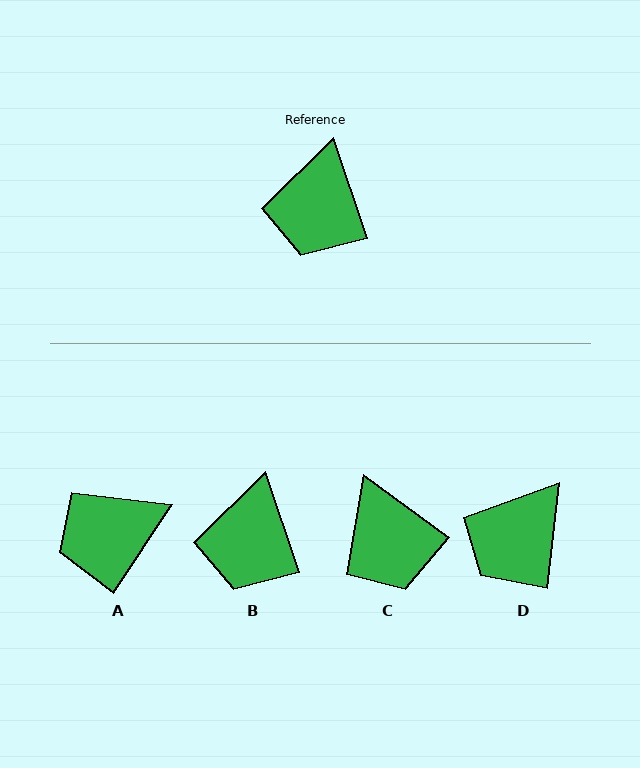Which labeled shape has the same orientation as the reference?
B.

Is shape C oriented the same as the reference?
No, it is off by about 35 degrees.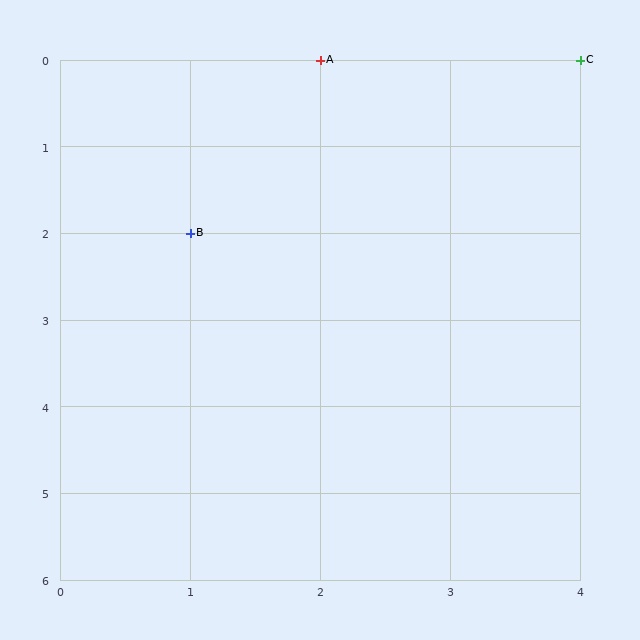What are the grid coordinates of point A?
Point A is at grid coordinates (2, 0).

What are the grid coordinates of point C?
Point C is at grid coordinates (4, 0).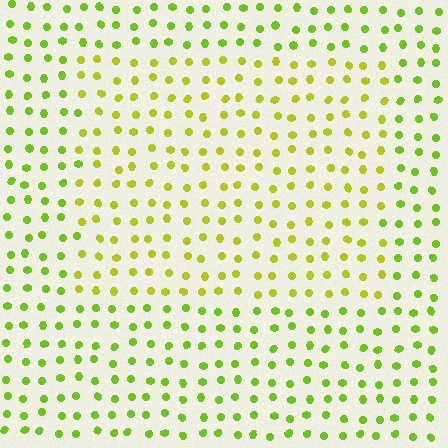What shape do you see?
I see a rectangle.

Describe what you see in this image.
The image is filled with small lime elements in a uniform arrangement. A rectangle-shaped region is visible where the elements are tinted to a slightly different hue, forming a subtle color boundary.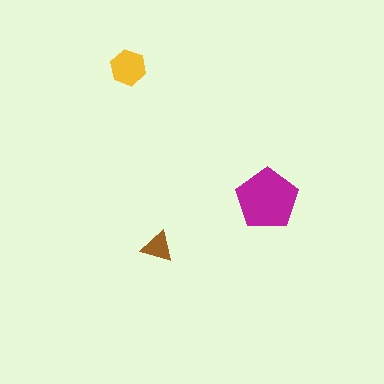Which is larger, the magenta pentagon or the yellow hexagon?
The magenta pentagon.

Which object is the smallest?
The brown triangle.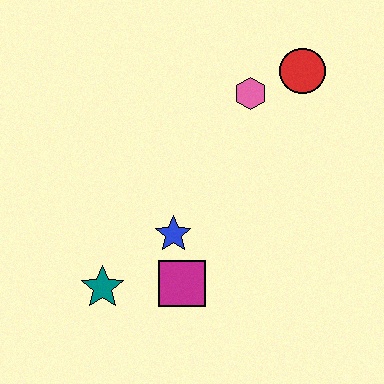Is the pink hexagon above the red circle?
No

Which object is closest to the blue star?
The magenta square is closest to the blue star.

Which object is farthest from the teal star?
The red circle is farthest from the teal star.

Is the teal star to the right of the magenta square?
No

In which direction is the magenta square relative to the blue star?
The magenta square is below the blue star.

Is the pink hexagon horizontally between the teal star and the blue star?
No